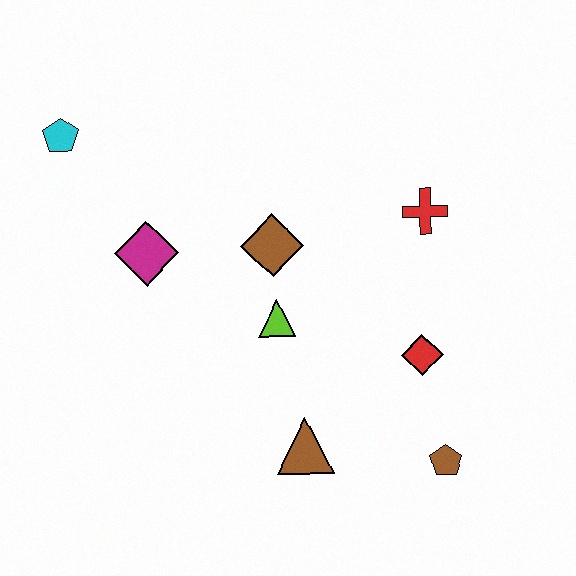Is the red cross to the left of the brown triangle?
No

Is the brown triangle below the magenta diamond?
Yes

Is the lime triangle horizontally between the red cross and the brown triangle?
No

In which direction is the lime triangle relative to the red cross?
The lime triangle is to the left of the red cross.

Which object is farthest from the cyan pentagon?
The brown pentagon is farthest from the cyan pentagon.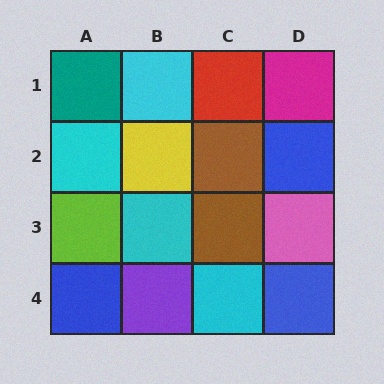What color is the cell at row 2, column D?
Blue.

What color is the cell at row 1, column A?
Teal.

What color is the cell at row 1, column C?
Red.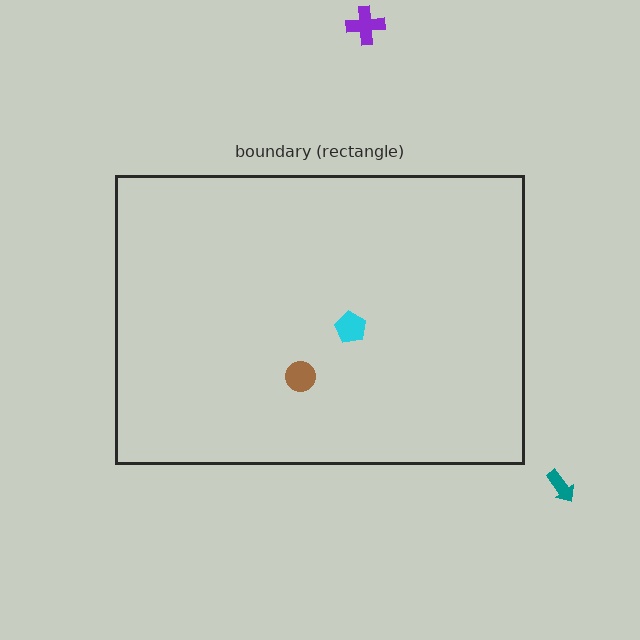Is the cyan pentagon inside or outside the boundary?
Inside.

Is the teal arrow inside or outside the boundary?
Outside.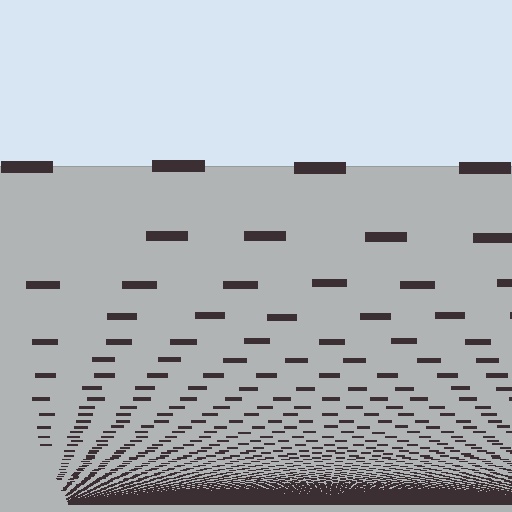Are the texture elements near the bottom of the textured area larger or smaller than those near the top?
Smaller. The gradient is inverted — elements near the bottom are smaller and denser.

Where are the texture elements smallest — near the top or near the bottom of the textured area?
Near the bottom.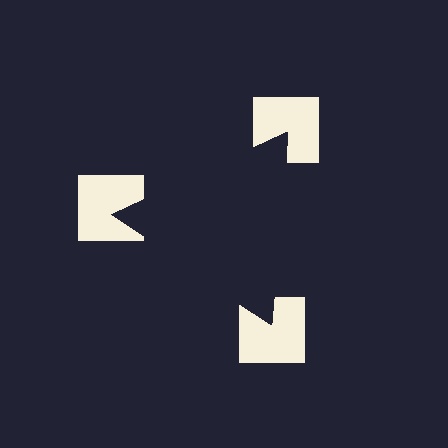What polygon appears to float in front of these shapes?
An illusory triangle — its edges are inferred from the aligned wedge cuts in the notched squares, not physically drawn.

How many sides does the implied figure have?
3 sides.